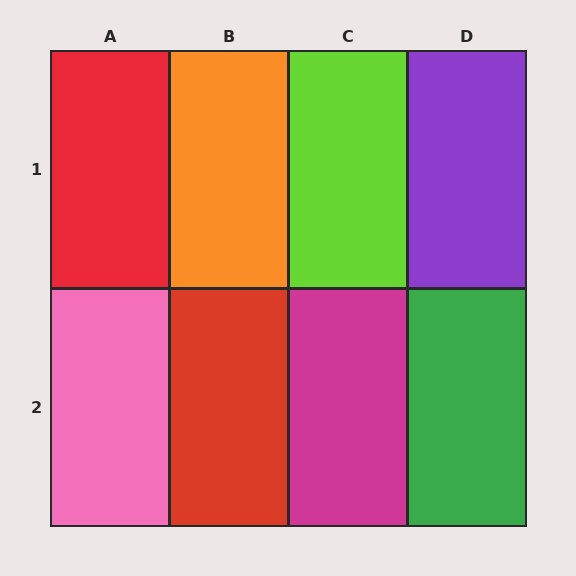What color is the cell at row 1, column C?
Lime.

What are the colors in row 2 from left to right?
Pink, red, magenta, green.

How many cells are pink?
1 cell is pink.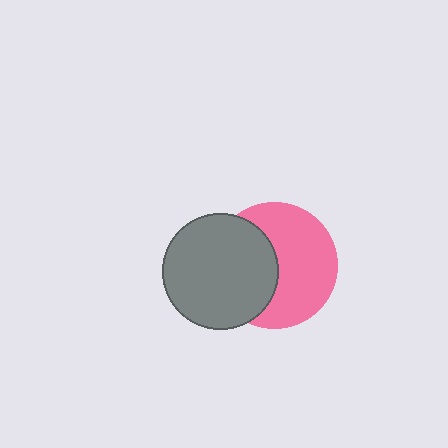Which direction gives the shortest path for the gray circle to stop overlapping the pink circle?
Moving left gives the shortest separation.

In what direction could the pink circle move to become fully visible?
The pink circle could move right. That would shift it out from behind the gray circle entirely.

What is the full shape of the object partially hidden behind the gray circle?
The partially hidden object is a pink circle.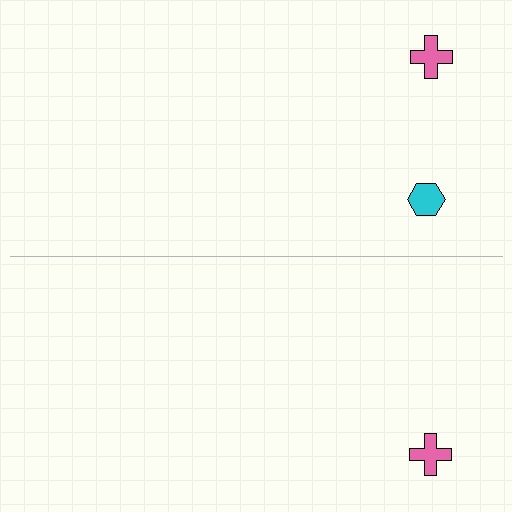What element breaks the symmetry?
A cyan hexagon is missing from the bottom side.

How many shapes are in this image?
There are 3 shapes in this image.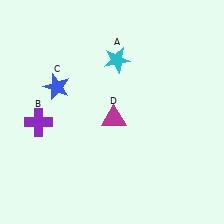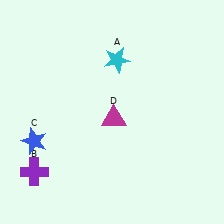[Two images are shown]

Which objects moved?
The objects that moved are: the purple cross (B), the blue star (C).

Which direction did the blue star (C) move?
The blue star (C) moved down.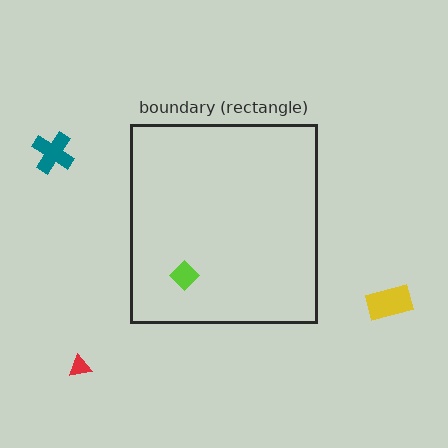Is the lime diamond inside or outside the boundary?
Inside.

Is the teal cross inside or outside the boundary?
Outside.